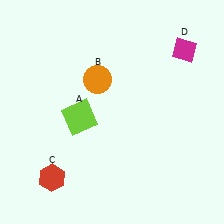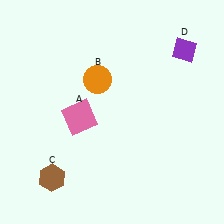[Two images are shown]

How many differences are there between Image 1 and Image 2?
There are 3 differences between the two images.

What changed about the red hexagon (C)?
In Image 1, C is red. In Image 2, it changed to brown.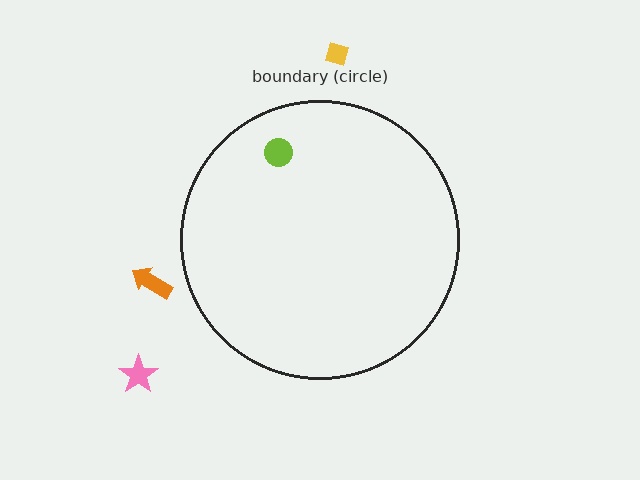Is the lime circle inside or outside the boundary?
Inside.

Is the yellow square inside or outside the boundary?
Outside.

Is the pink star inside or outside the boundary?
Outside.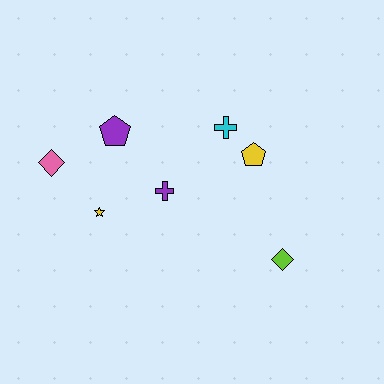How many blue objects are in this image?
There are no blue objects.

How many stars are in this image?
There is 1 star.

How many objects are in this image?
There are 7 objects.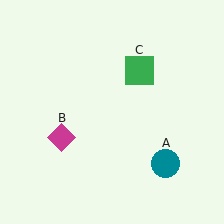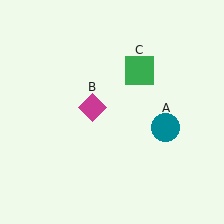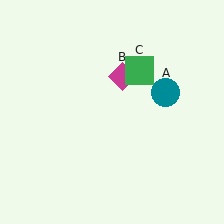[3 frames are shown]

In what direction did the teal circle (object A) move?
The teal circle (object A) moved up.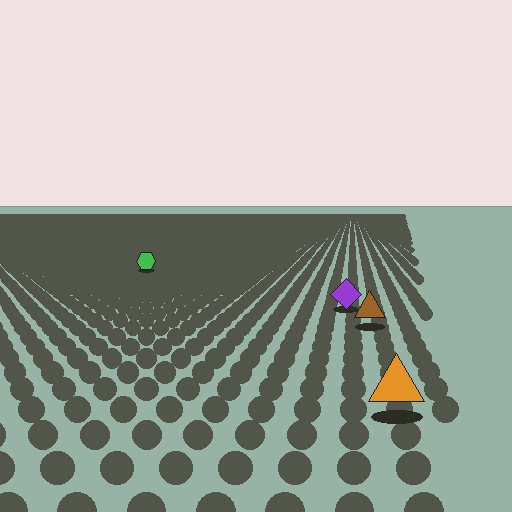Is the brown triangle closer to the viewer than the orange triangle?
No. The orange triangle is closer — you can tell from the texture gradient: the ground texture is coarser near it.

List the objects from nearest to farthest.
From nearest to farthest: the orange triangle, the brown triangle, the purple diamond, the green hexagon.